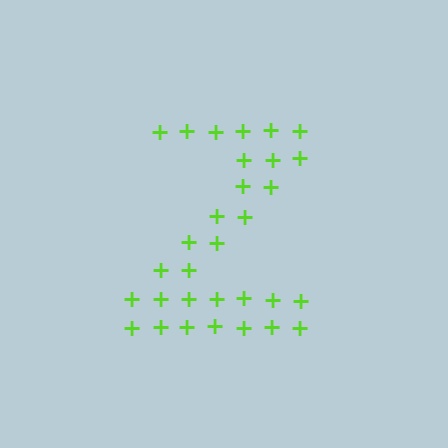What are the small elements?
The small elements are plus signs.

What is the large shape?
The large shape is the letter Z.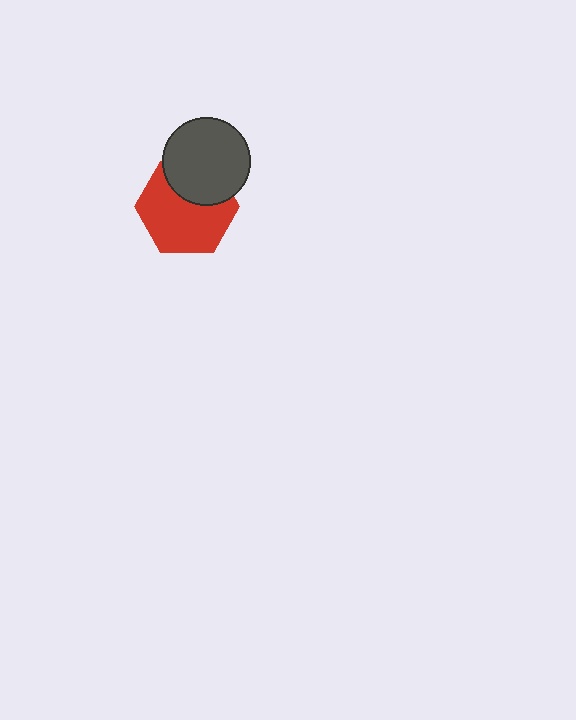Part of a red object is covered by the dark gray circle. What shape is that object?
It is a hexagon.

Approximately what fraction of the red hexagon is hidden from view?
Roughly 32% of the red hexagon is hidden behind the dark gray circle.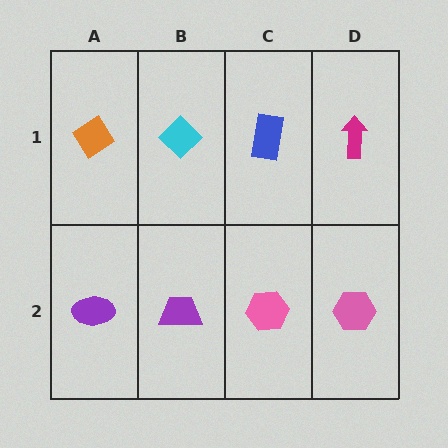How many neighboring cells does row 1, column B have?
3.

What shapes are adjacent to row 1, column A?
A purple ellipse (row 2, column A), a cyan diamond (row 1, column B).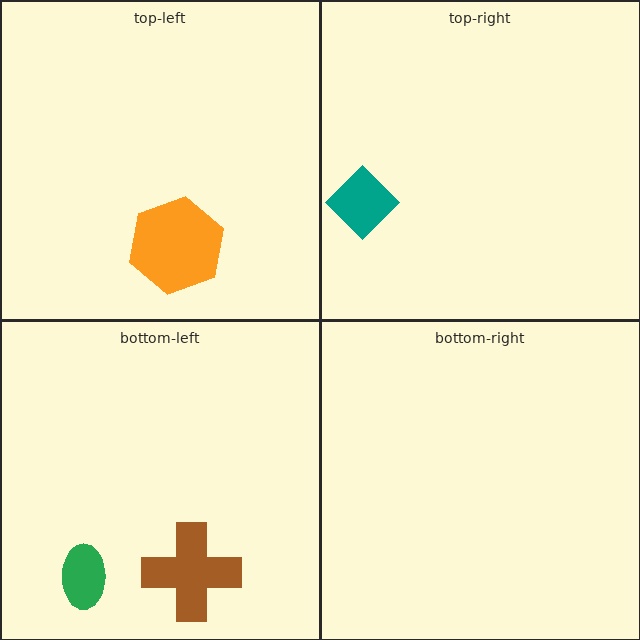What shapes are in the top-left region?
The orange hexagon.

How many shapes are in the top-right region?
1.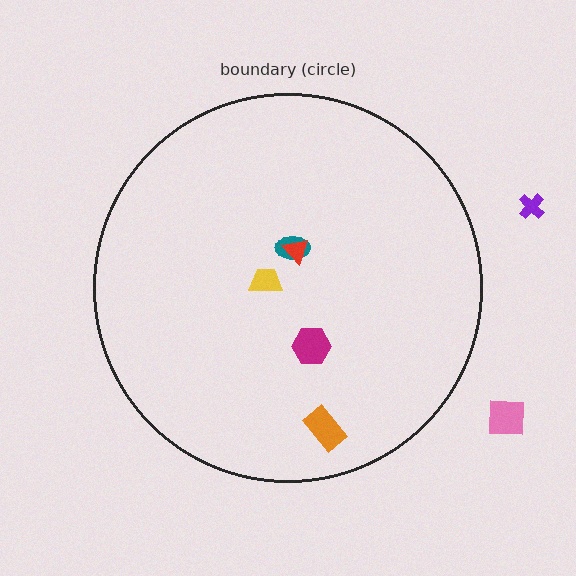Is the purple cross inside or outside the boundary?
Outside.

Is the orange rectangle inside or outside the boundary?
Inside.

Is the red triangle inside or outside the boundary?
Inside.